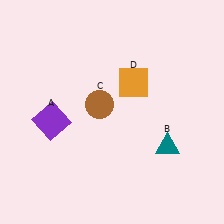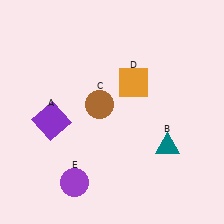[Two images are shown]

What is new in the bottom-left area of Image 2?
A purple circle (E) was added in the bottom-left area of Image 2.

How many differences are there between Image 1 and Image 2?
There is 1 difference between the two images.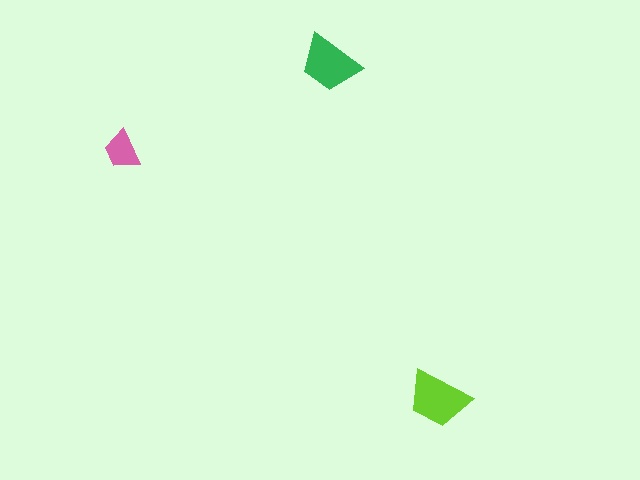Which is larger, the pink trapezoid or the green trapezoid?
The green one.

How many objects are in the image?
There are 3 objects in the image.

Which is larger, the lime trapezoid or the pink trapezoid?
The lime one.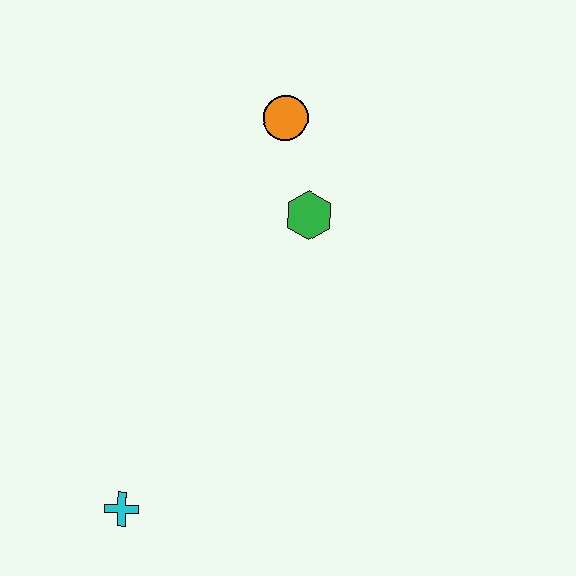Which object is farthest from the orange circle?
The cyan cross is farthest from the orange circle.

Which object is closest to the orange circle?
The green hexagon is closest to the orange circle.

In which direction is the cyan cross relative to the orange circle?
The cyan cross is below the orange circle.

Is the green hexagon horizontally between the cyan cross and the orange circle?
No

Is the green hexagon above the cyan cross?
Yes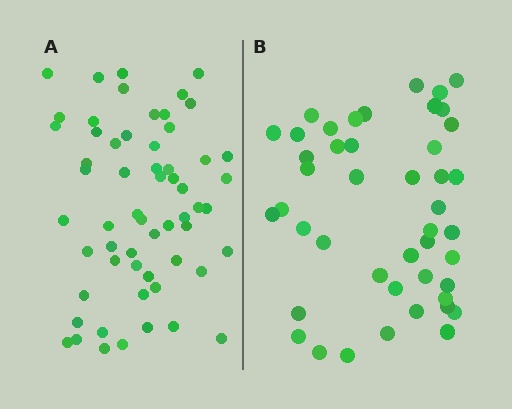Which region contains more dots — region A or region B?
Region A (the left region) has more dots.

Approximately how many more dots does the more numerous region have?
Region A has approximately 15 more dots than region B.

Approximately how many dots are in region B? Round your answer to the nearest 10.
About 40 dots. (The exact count is 45, which rounds to 40.)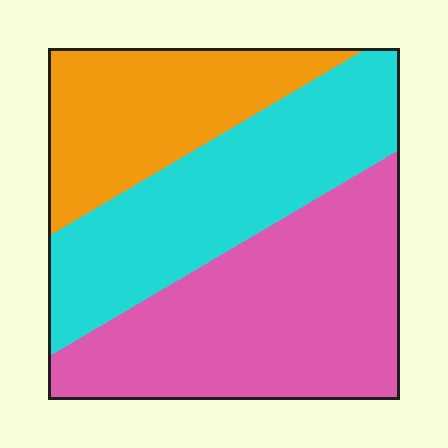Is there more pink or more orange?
Pink.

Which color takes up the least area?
Orange, at roughly 25%.